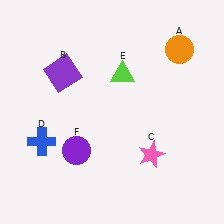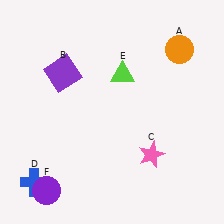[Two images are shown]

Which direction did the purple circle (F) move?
The purple circle (F) moved down.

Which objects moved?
The objects that moved are: the blue cross (D), the purple circle (F).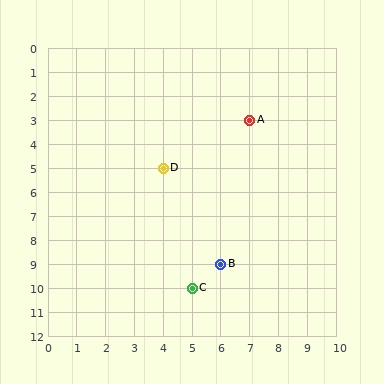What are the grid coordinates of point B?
Point B is at grid coordinates (6, 9).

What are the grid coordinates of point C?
Point C is at grid coordinates (5, 10).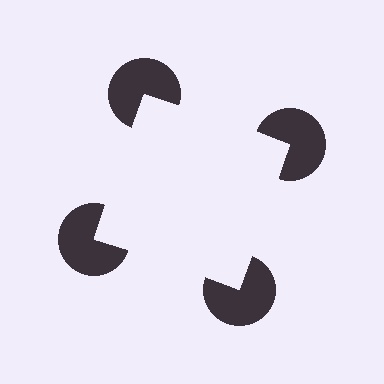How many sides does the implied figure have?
4 sides.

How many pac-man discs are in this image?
There are 4 — one at each vertex of the illusory square.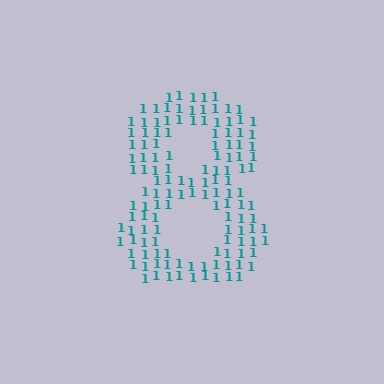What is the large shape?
The large shape is the digit 8.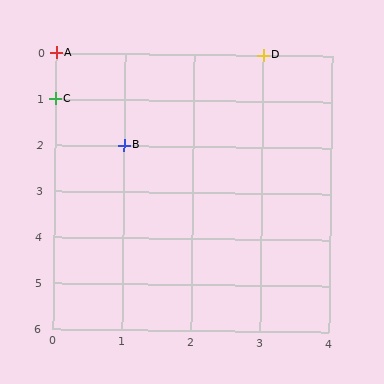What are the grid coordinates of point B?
Point B is at grid coordinates (1, 2).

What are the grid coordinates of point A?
Point A is at grid coordinates (0, 0).